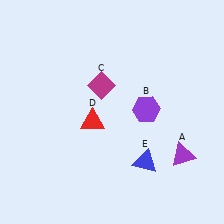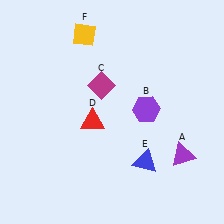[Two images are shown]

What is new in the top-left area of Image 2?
A yellow diamond (F) was added in the top-left area of Image 2.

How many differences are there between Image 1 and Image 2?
There is 1 difference between the two images.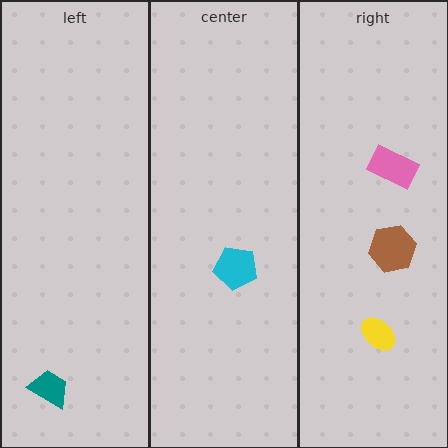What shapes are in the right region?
The brown hexagon, the pink rectangle, the yellow ellipse.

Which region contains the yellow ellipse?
The right region.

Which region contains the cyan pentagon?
The center region.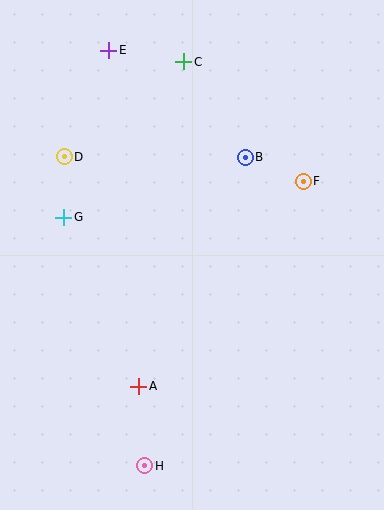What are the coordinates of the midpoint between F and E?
The midpoint between F and E is at (206, 116).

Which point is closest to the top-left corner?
Point E is closest to the top-left corner.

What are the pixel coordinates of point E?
Point E is at (109, 50).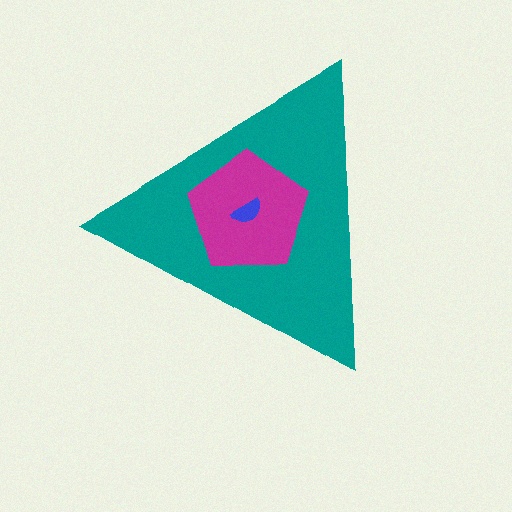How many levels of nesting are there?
3.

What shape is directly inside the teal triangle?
The magenta pentagon.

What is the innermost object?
The blue semicircle.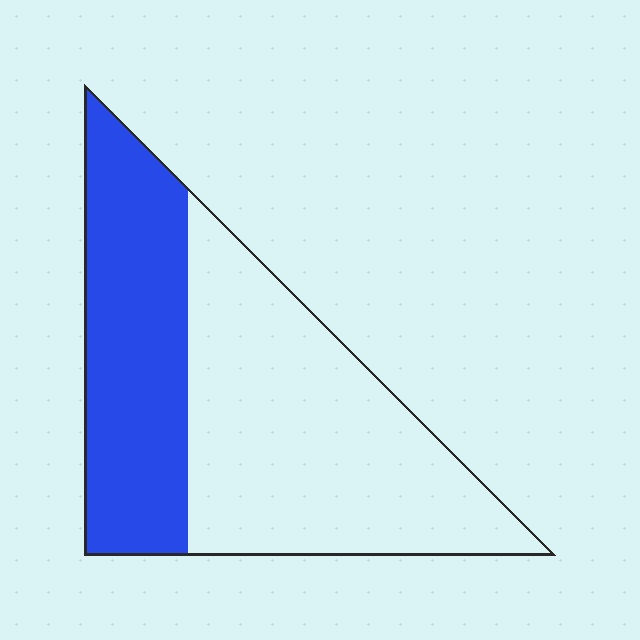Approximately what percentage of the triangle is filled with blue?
Approximately 40%.